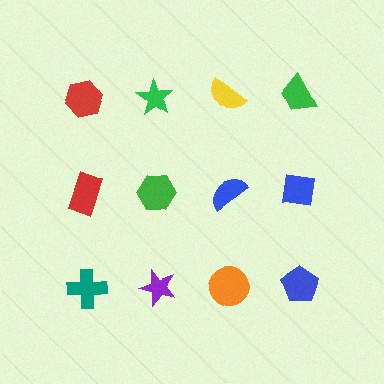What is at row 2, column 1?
A red rectangle.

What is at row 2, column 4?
A blue square.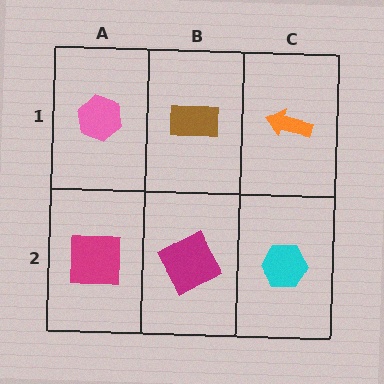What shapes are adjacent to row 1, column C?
A cyan hexagon (row 2, column C), a brown rectangle (row 1, column B).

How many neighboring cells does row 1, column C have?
2.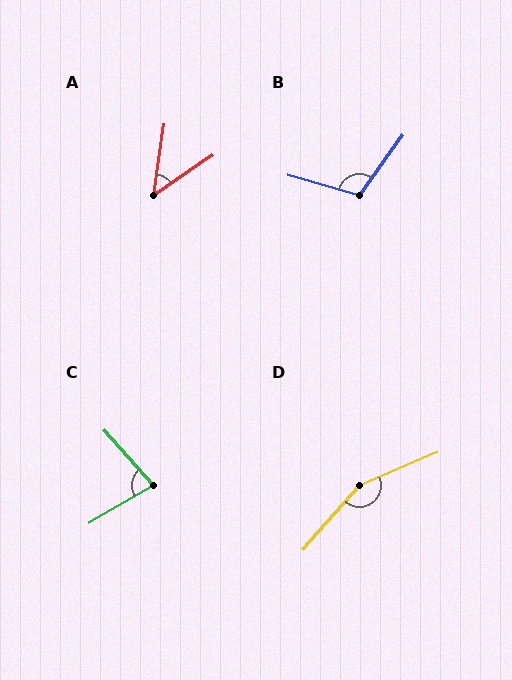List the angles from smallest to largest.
A (47°), C (79°), B (109°), D (154°).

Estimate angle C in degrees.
Approximately 79 degrees.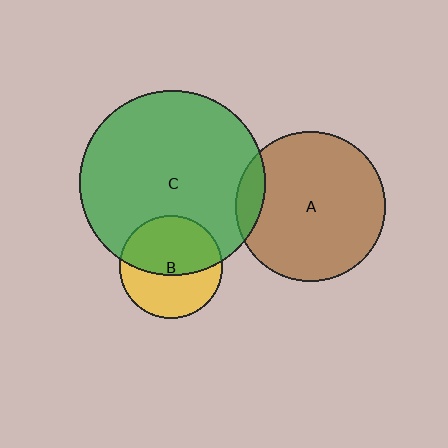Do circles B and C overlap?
Yes.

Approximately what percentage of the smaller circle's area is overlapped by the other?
Approximately 55%.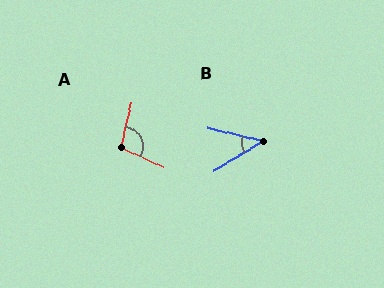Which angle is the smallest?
B, at approximately 44 degrees.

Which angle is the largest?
A, at approximately 101 degrees.